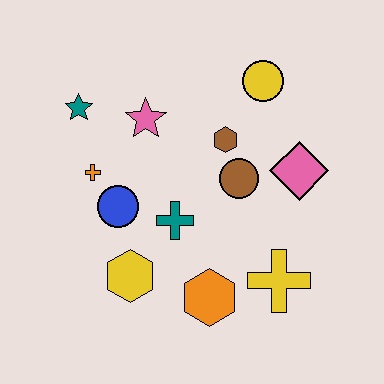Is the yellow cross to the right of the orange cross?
Yes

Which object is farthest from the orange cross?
The yellow cross is farthest from the orange cross.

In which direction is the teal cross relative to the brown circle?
The teal cross is to the left of the brown circle.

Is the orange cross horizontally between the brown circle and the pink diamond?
No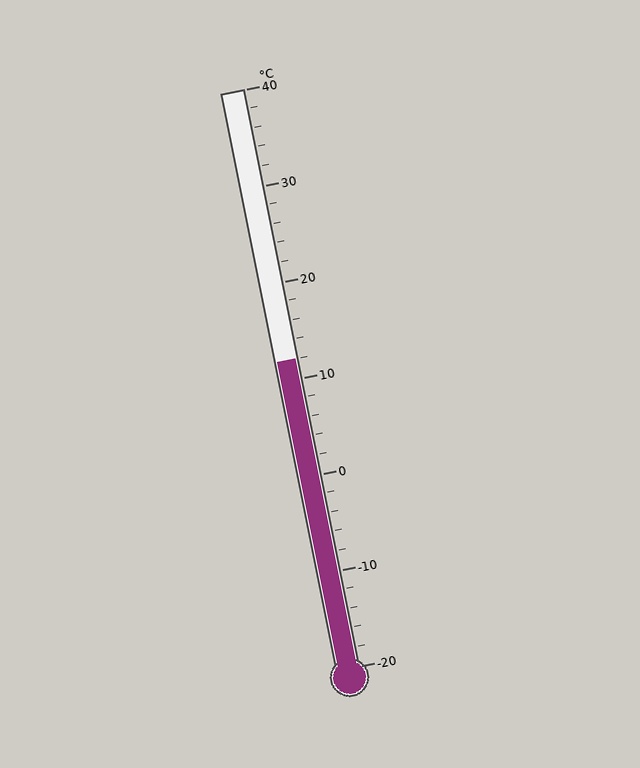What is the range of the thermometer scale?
The thermometer scale ranges from -20°C to 40°C.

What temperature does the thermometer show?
The thermometer shows approximately 12°C.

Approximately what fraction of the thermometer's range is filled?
The thermometer is filled to approximately 55% of its range.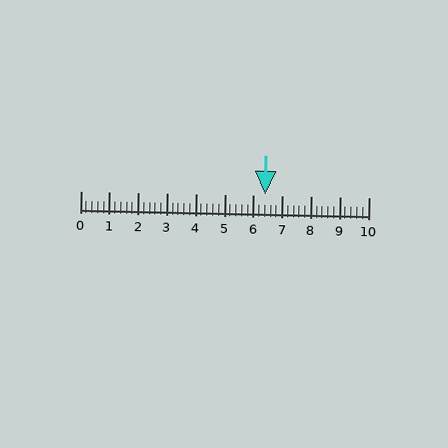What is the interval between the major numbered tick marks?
The major tick marks are spaced 1 units apart.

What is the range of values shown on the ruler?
The ruler shows values from 0 to 10.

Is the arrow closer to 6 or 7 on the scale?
The arrow is closer to 6.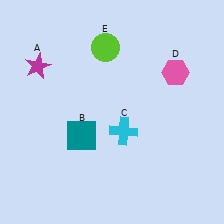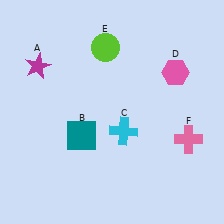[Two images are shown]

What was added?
A pink cross (F) was added in Image 2.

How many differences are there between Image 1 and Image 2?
There is 1 difference between the two images.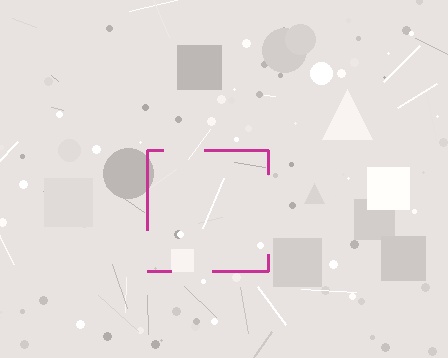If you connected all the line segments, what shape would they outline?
They would outline a square.